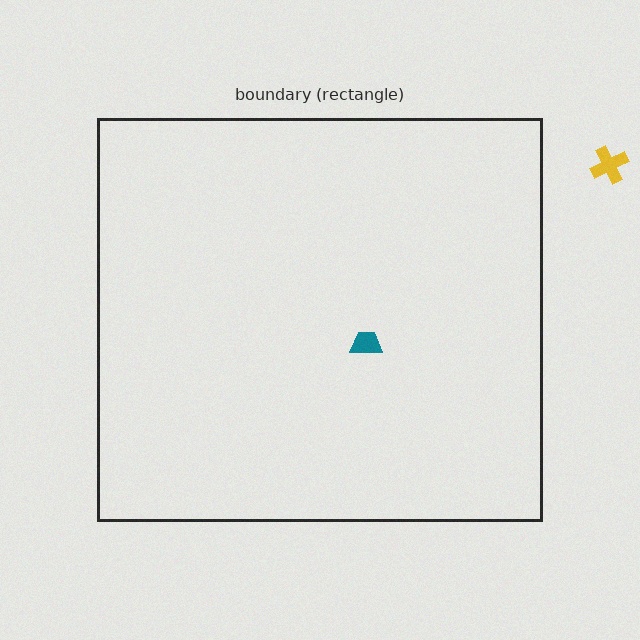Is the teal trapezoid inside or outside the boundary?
Inside.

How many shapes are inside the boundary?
1 inside, 1 outside.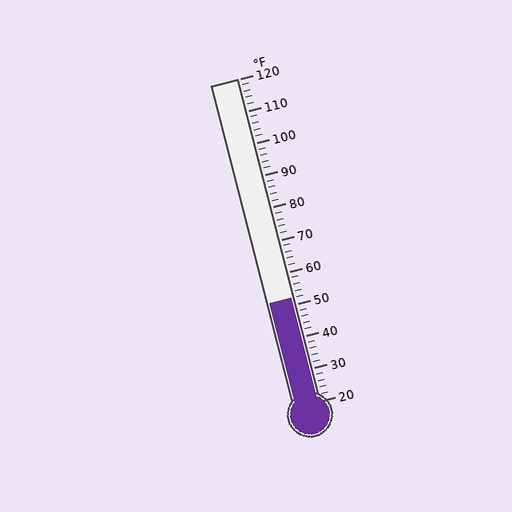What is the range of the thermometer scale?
The thermometer scale ranges from 20°F to 120°F.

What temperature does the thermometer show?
The thermometer shows approximately 52°F.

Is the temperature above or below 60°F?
The temperature is below 60°F.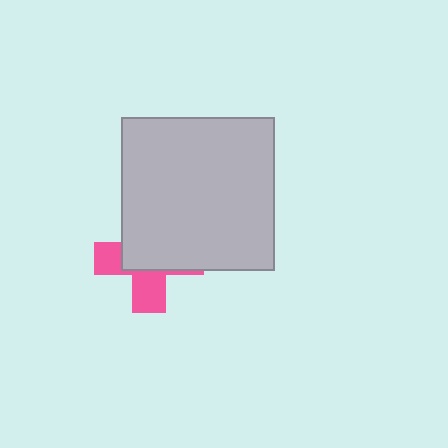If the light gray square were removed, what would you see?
You would see the complete pink cross.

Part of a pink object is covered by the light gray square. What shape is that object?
It is a cross.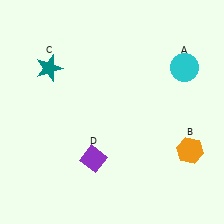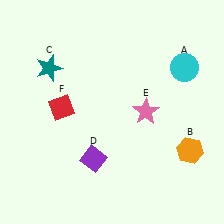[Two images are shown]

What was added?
A pink star (E), a red diamond (F) were added in Image 2.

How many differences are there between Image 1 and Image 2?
There are 2 differences between the two images.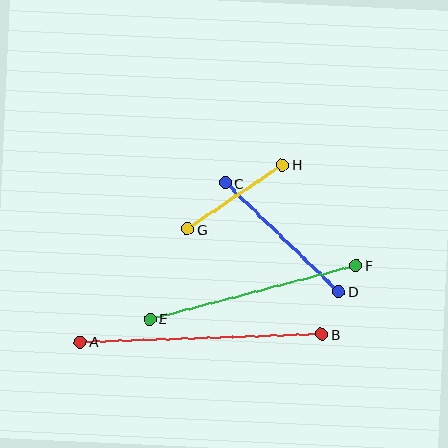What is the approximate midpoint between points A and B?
The midpoint is at approximately (201, 338) pixels.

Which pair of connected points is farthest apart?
Points A and B are farthest apart.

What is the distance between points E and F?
The distance is approximately 213 pixels.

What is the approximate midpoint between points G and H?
The midpoint is at approximately (235, 197) pixels.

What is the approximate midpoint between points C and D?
The midpoint is at approximately (282, 237) pixels.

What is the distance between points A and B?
The distance is approximately 242 pixels.